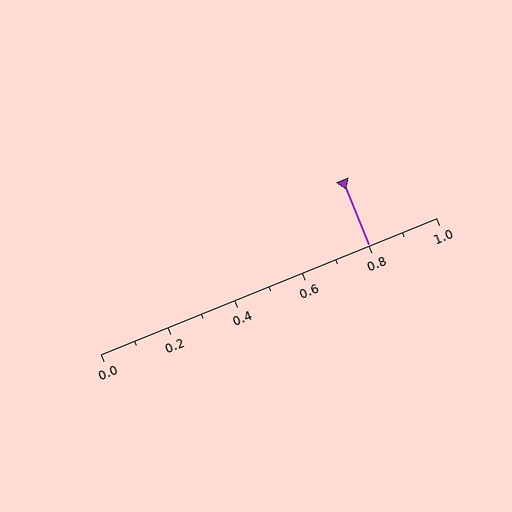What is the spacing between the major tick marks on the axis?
The major ticks are spaced 0.2 apart.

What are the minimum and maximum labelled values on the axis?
The axis runs from 0.0 to 1.0.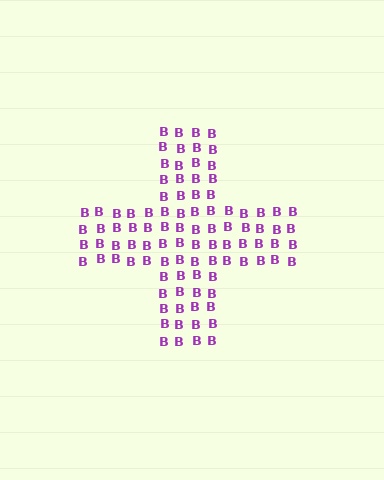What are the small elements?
The small elements are letter B's.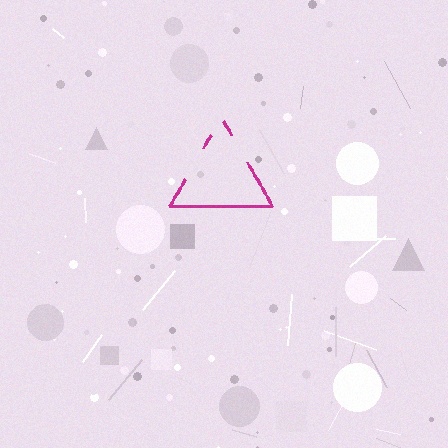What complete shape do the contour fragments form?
The contour fragments form a triangle.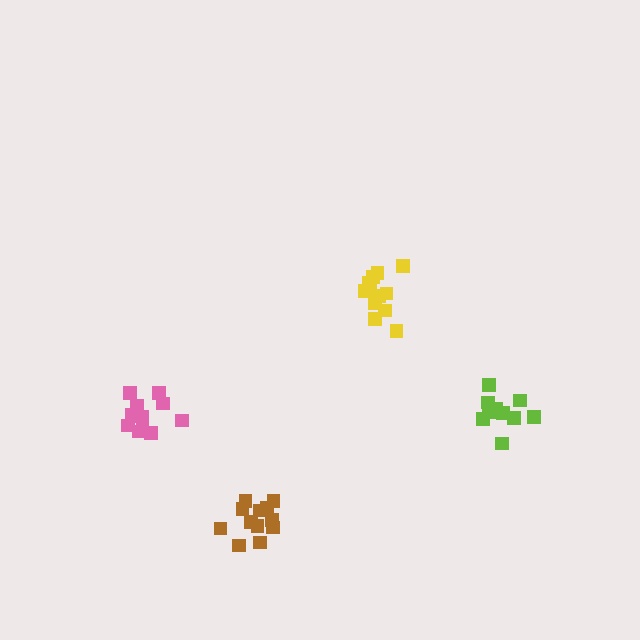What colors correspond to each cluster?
The clusters are colored: yellow, lime, pink, brown.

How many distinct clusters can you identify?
There are 4 distinct clusters.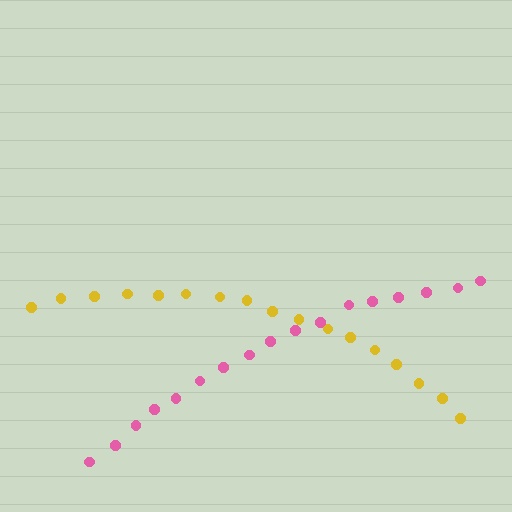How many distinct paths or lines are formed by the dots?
There are 2 distinct paths.